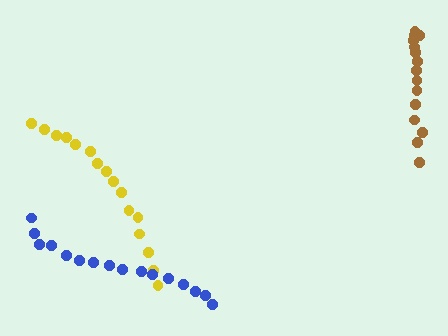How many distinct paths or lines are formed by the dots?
There are 3 distinct paths.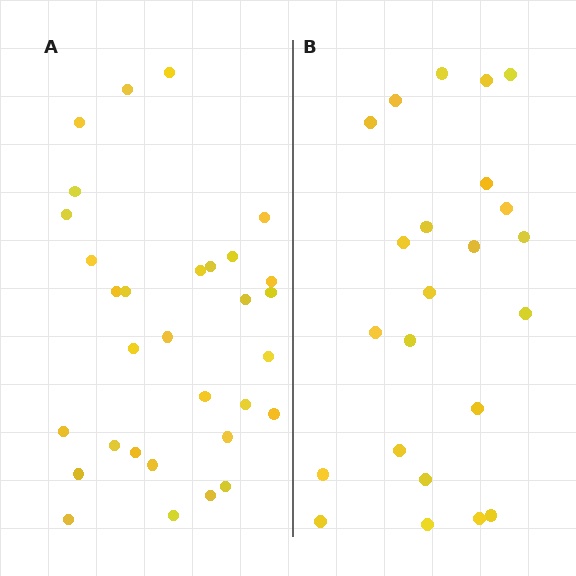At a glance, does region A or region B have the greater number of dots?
Region A (the left region) has more dots.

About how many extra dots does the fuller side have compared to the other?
Region A has roughly 8 or so more dots than region B.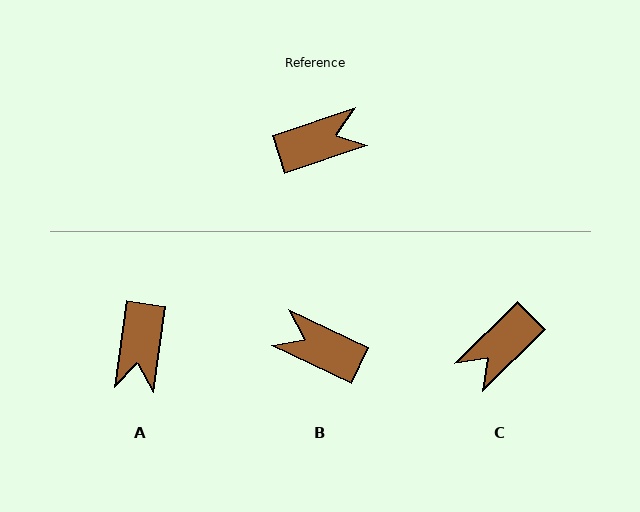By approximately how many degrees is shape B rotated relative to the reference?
Approximately 136 degrees counter-clockwise.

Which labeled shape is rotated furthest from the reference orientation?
C, about 154 degrees away.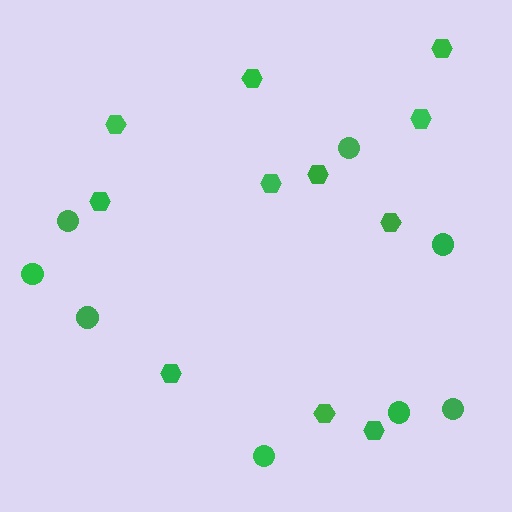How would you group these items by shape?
There are 2 groups: one group of hexagons (11) and one group of circles (8).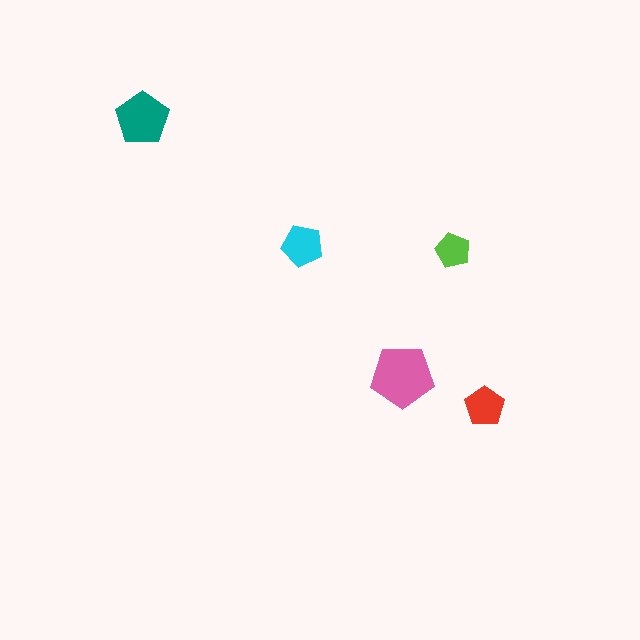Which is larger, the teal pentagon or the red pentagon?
The teal one.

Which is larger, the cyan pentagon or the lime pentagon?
The cyan one.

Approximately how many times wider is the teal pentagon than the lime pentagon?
About 1.5 times wider.